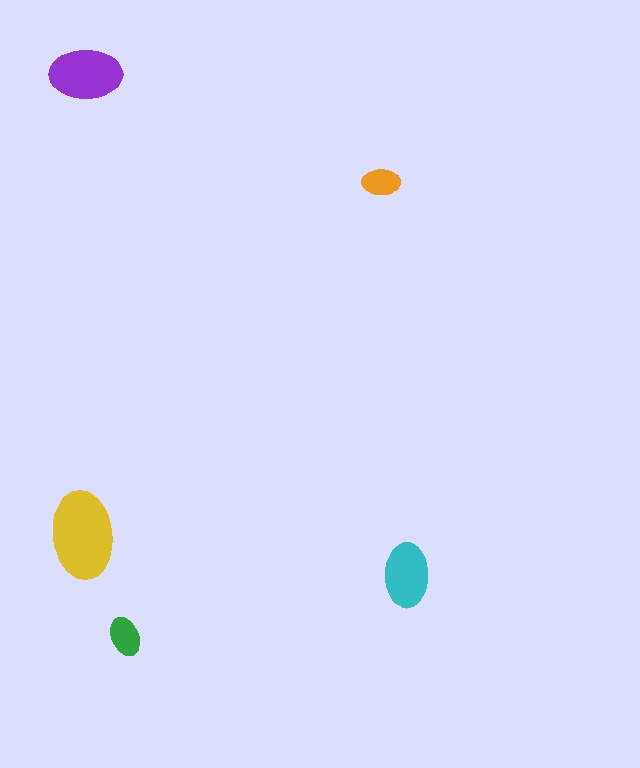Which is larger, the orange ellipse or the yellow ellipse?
The yellow one.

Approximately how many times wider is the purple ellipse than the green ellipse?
About 2 times wider.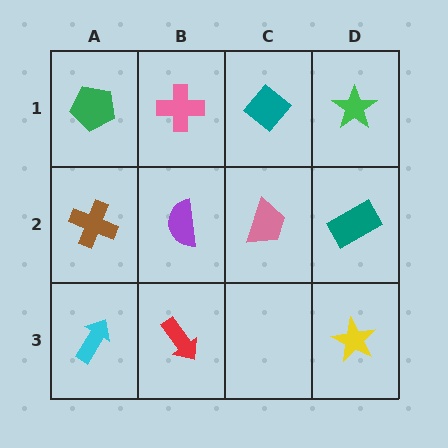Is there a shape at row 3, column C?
No, that cell is empty.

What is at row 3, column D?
A yellow star.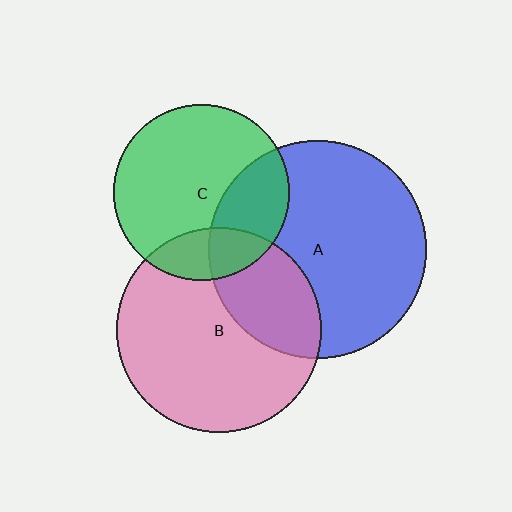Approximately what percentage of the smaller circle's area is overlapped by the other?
Approximately 30%.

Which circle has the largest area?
Circle A (blue).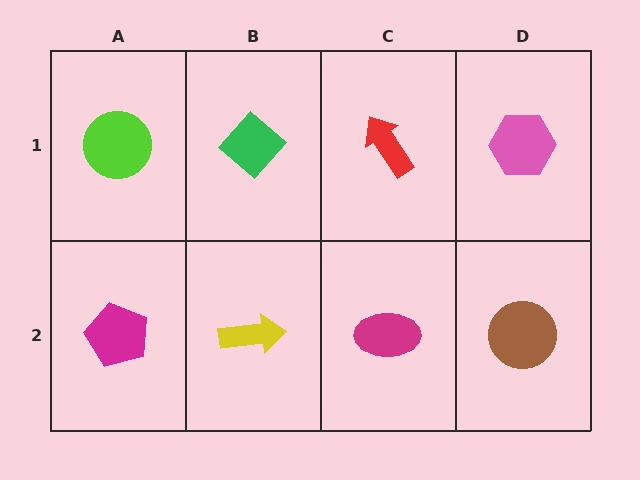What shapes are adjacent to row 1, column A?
A magenta pentagon (row 2, column A), a green diamond (row 1, column B).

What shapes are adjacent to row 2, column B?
A green diamond (row 1, column B), a magenta pentagon (row 2, column A), a magenta ellipse (row 2, column C).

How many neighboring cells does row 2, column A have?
2.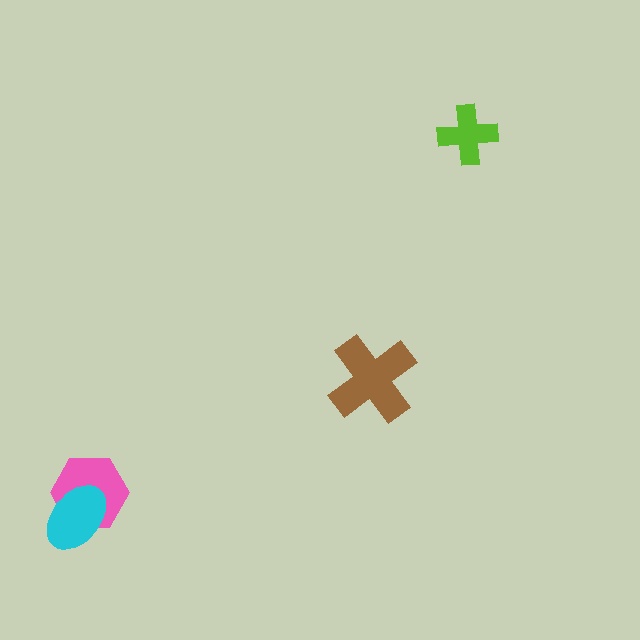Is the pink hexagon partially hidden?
Yes, it is partially covered by another shape.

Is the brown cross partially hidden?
No, no other shape covers it.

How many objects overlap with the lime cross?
0 objects overlap with the lime cross.